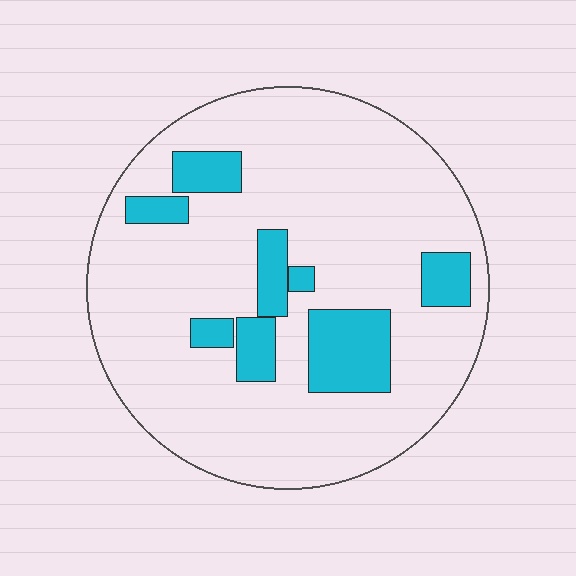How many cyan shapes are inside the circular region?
8.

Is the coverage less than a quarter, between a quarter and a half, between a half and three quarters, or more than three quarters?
Less than a quarter.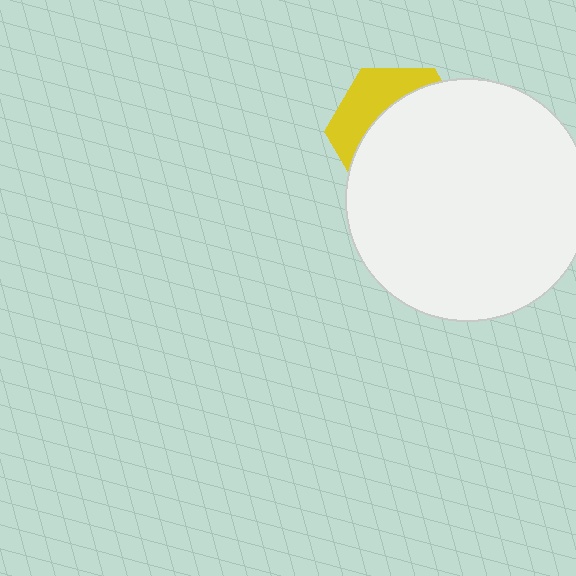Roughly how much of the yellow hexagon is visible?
A small part of it is visible (roughly 33%).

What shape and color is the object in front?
The object in front is a white circle.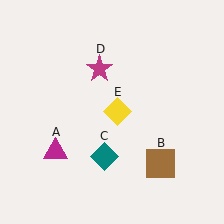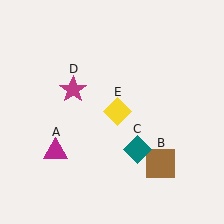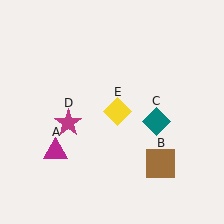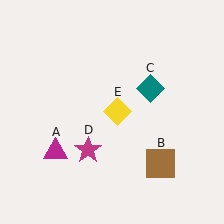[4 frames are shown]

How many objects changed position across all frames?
2 objects changed position: teal diamond (object C), magenta star (object D).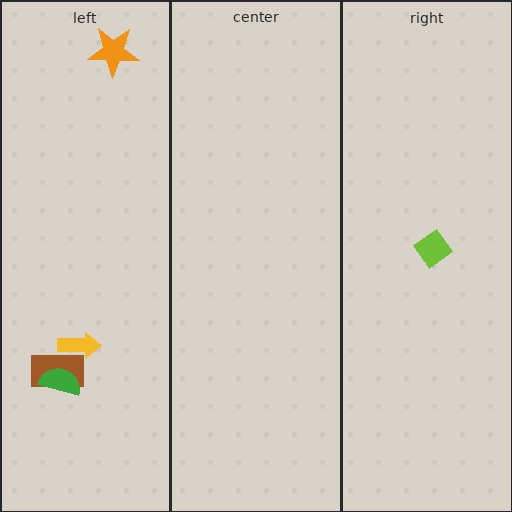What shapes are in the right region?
The lime diamond.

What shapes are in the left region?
The brown rectangle, the orange star, the green semicircle, the yellow arrow.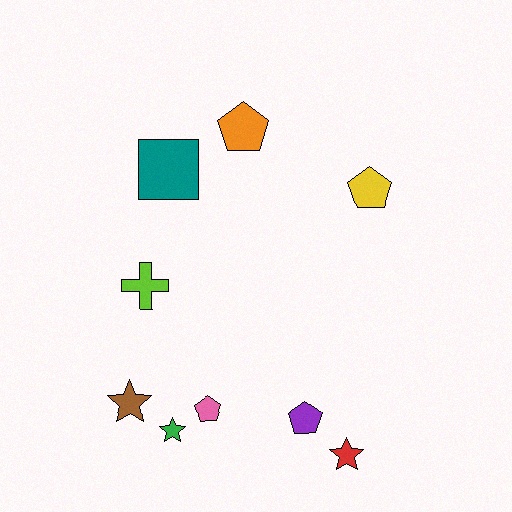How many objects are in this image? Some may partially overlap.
There are 9 objects.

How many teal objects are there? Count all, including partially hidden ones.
There is 1 teal object.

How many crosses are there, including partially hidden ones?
There is 1 cross.